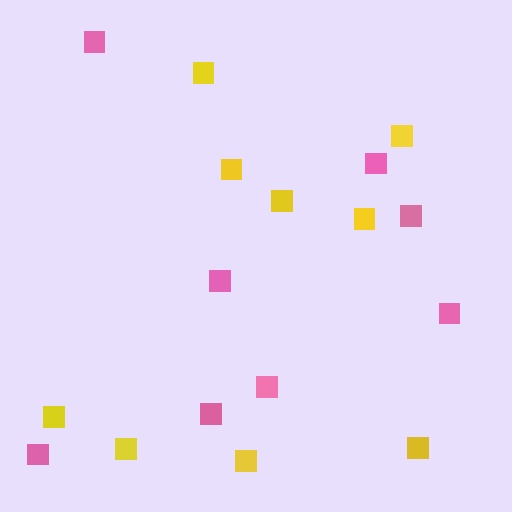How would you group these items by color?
There are 2 groups: one group of pink squares (8) and one group of yellow squares (9).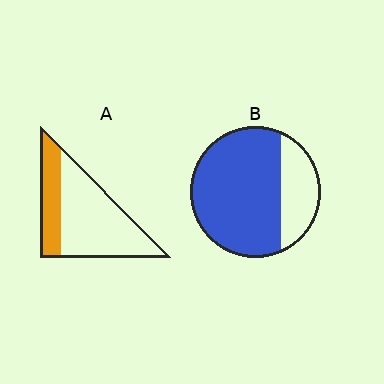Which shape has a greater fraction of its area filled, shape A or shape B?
Shape B.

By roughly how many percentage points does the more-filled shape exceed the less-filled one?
By roughly 45 percentage points (B over A).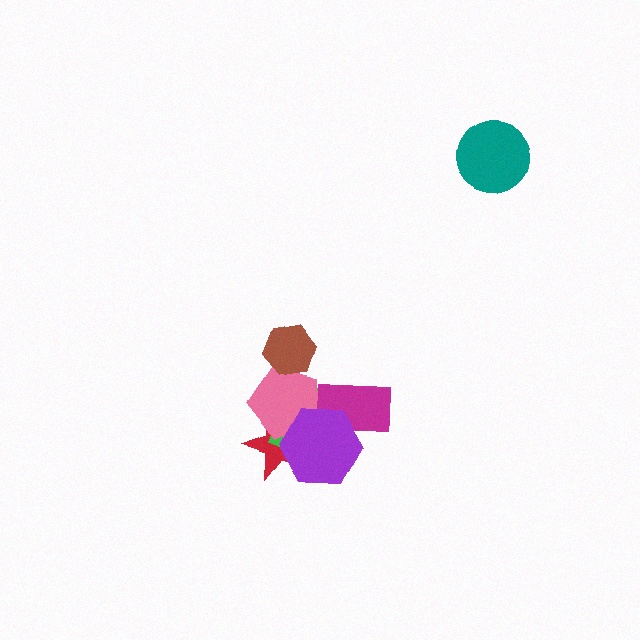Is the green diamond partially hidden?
Yes, it is partially covered by another shape.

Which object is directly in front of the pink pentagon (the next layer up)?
The brown hexagon is directly in front of the pink pentagon.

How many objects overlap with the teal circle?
0 objects overlap with the teal circle.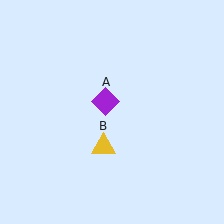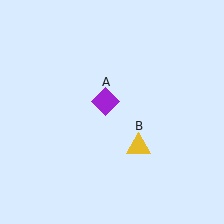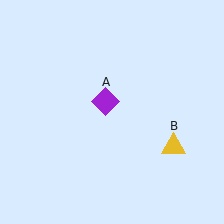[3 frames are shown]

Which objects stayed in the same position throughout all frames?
Purple diamond (object A) remained stationary.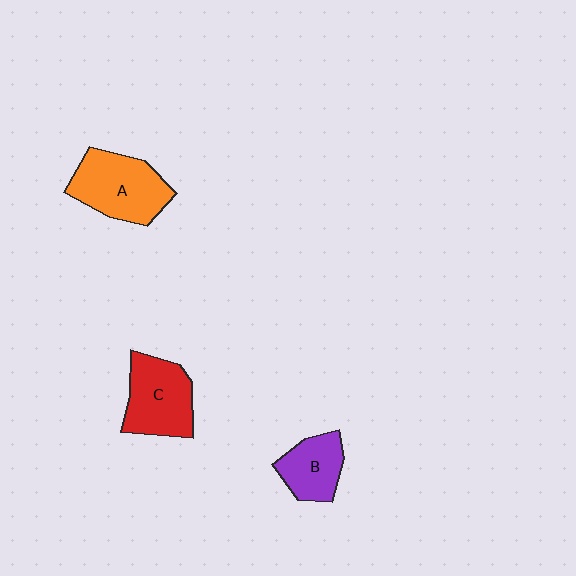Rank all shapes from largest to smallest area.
From largest to smallest: A (orange), C (red), B (purple).